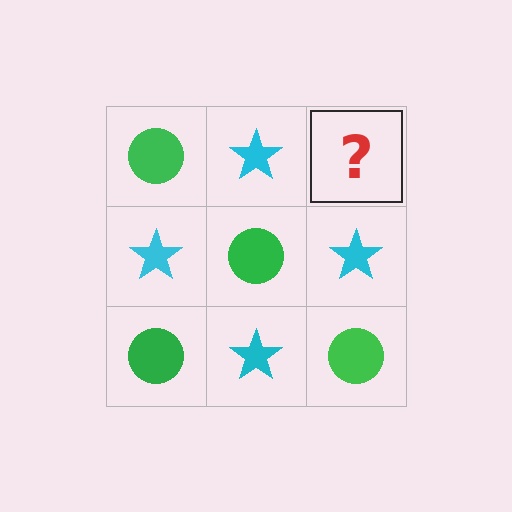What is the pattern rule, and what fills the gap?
The rule is that it alternates green circle and cyan star in a checkerboard pattern. The gap should be filled with a green circle.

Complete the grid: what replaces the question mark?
The question mark should be replaced with a green circle.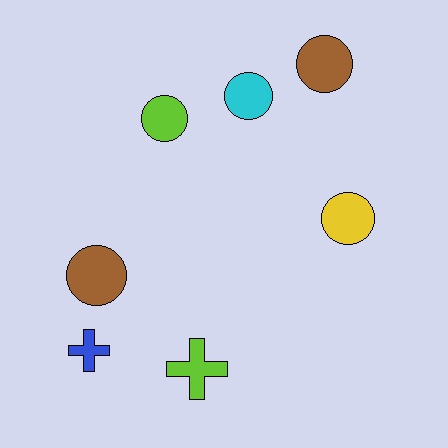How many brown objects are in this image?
There are 2 brown objects.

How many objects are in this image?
There are 7 objects.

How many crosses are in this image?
There are 2 crosses.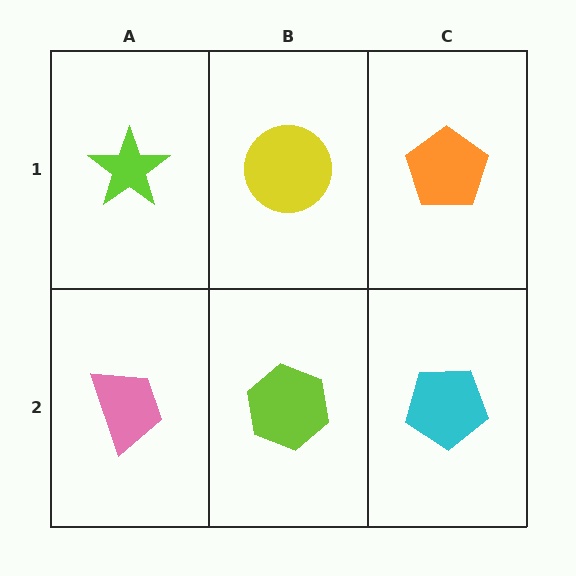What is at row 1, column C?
An orange pentagon.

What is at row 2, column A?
A pink trapezoid.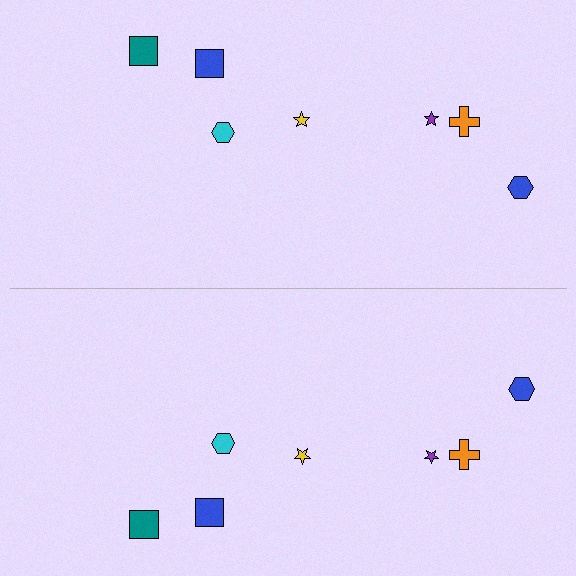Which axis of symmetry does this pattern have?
The pattern has a horizontal axis of symmetry running through the center of the image.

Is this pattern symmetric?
Yes, this pattern has bilateral (reflection) symmetry.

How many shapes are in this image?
There are 14 shapes in this image.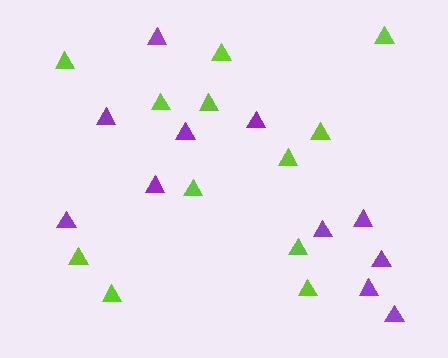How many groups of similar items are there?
There are 2 groups: one group of purple triangles (11) and one group of lime triangles (12).